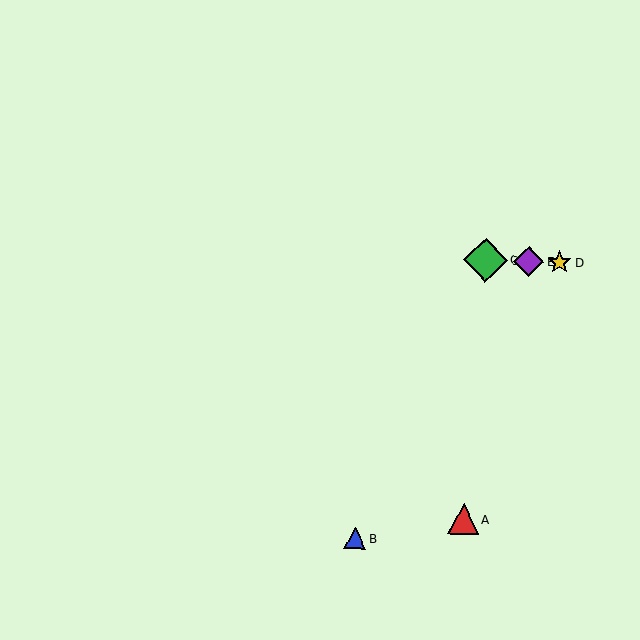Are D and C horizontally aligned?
Yes, both are at y≈262.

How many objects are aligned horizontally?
3 objects (C, D, E) are aligned horizontally.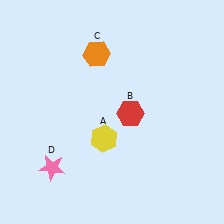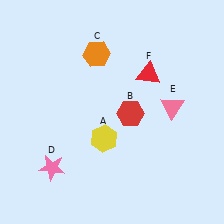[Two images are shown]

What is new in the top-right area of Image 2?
A pink triangle (E) was added in the top-right area of Image 2.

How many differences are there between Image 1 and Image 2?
There are 2 differences between the two images.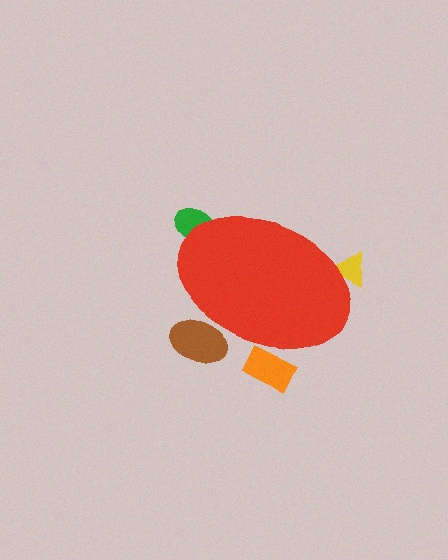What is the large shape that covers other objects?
A red ellipse.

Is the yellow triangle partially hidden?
Yes, the yellow triangle is partially hidden behind the red ellipse.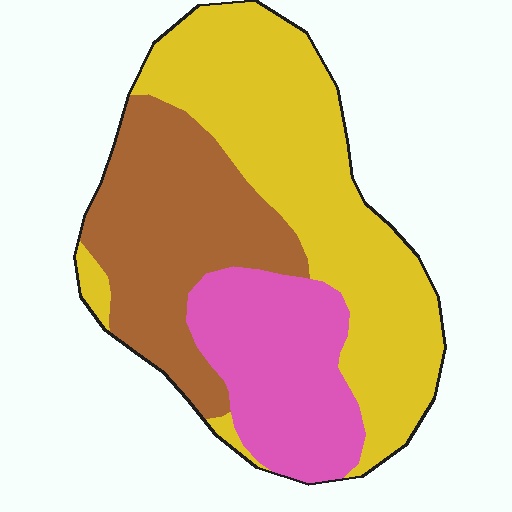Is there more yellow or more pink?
Yellow.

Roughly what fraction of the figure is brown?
Brown takes up about one third (1/3) of the figure.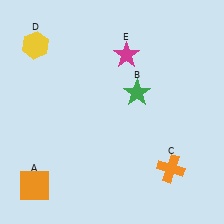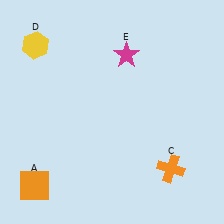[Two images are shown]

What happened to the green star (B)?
The green star (B) was removed in Image 2. It was in the top-right area of Image 1.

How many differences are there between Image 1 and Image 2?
There is 1 difference between the two images.